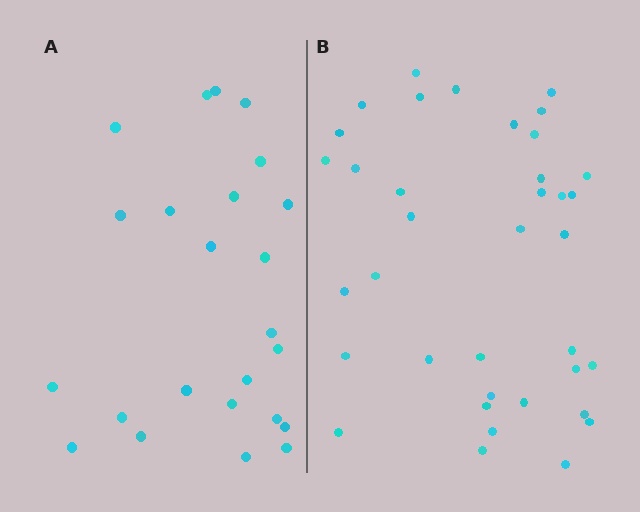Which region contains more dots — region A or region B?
Region B (the right region) has more dots.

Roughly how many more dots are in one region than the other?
Region B has approximately 15 more dots than region A.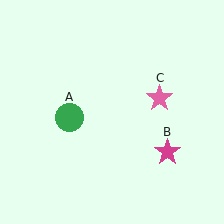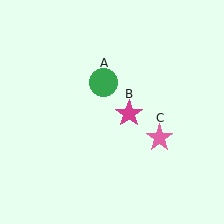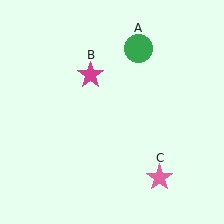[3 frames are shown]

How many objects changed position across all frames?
3 objects changed position: green circle (object A), magenta star (object B), pink star (object C).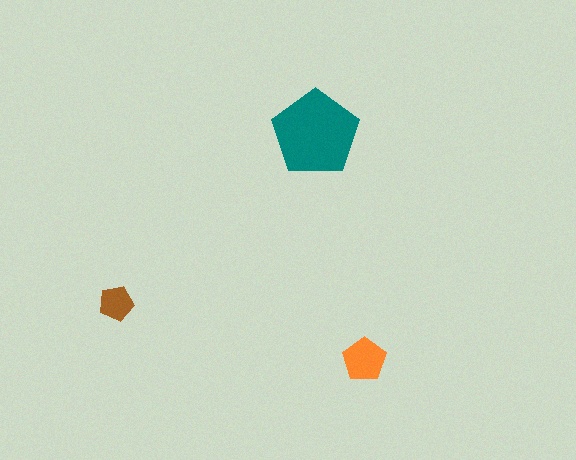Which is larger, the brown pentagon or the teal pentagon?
The teal one.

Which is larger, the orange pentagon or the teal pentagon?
The teal one.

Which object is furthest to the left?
The brown pentagon is leftmost.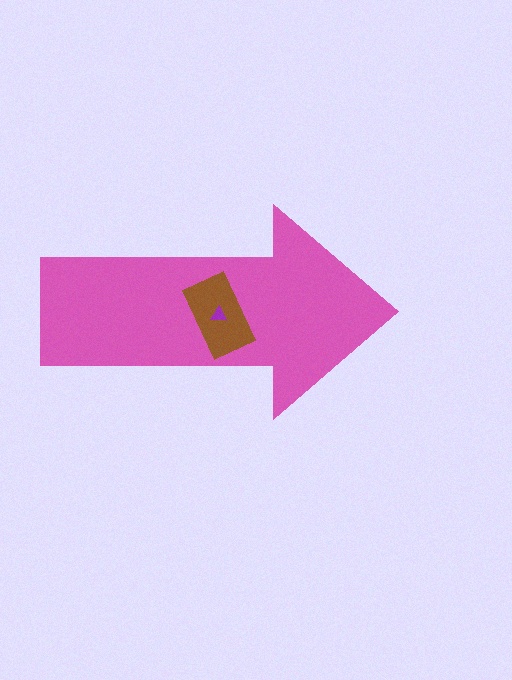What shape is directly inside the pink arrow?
The brown rectangle.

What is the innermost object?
The purple triangle.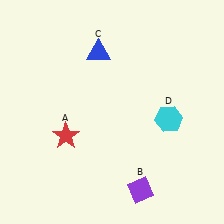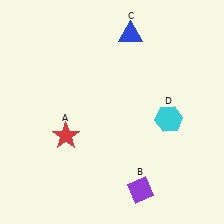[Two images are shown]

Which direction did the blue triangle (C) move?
The blue triangle (C) moved right.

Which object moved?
The blue triangle (C) moved right.